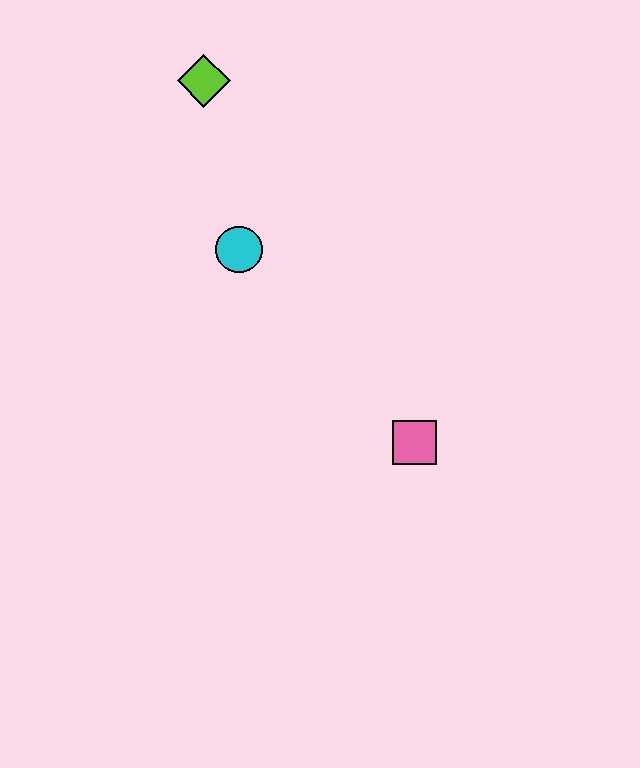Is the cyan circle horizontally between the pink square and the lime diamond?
Yes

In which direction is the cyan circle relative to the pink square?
The cyan circle is above the pink square.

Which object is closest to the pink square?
The cyan circle is closest to the pink square.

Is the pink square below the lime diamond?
Yes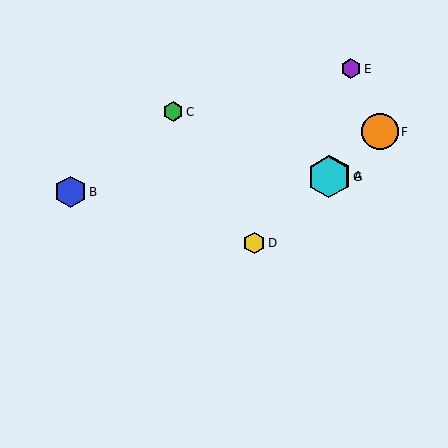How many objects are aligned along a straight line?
4 objects (A, D, F, G) are aligned along a straight line.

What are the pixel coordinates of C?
Object C is at (173, 112).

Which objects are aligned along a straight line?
Objects A, D, F, G are aligned along a straight line.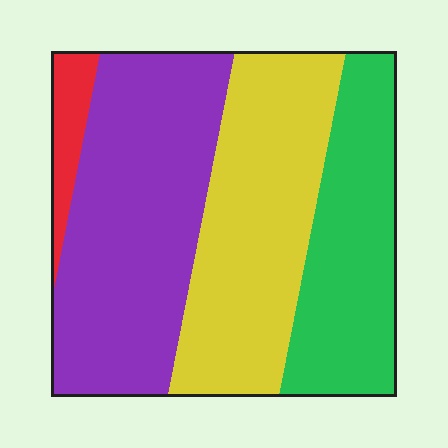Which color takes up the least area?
Red, at roughly 5%.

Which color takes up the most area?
Purple, at roughly 40%.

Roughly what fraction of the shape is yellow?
Yellow takes up between a quarter and a half of the shape.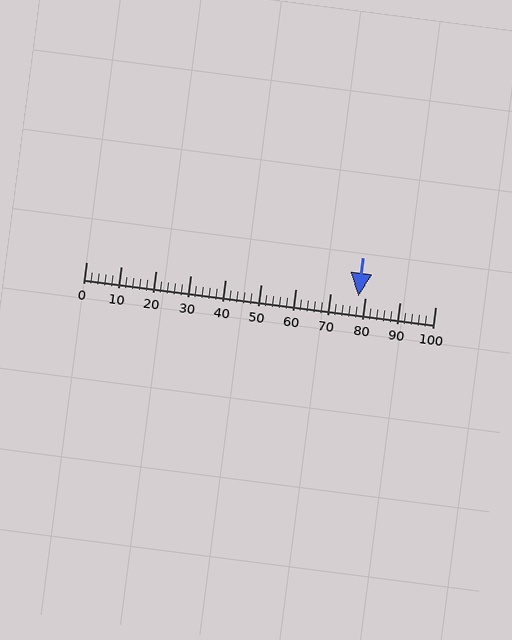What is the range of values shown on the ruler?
The ruler shows values from 0 to 100.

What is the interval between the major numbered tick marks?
The major tick marks are spaced 10 units apart.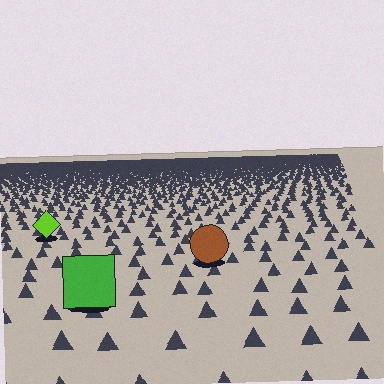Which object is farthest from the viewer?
The lime diamond is farthest from the viewer. It appears smaller and the ground texture around it is denser.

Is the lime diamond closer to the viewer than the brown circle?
No. The brown circle is closer — you can tell from the texture gradient: the ground texture is coarser near it.